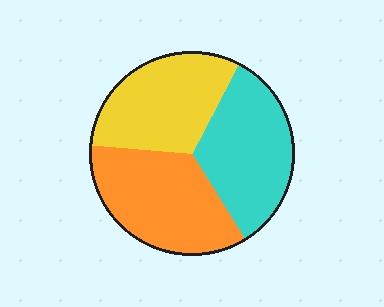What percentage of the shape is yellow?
Yellow covers about 30% of the shape.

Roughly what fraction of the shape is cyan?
Cyan covers roughly 35% of the shape.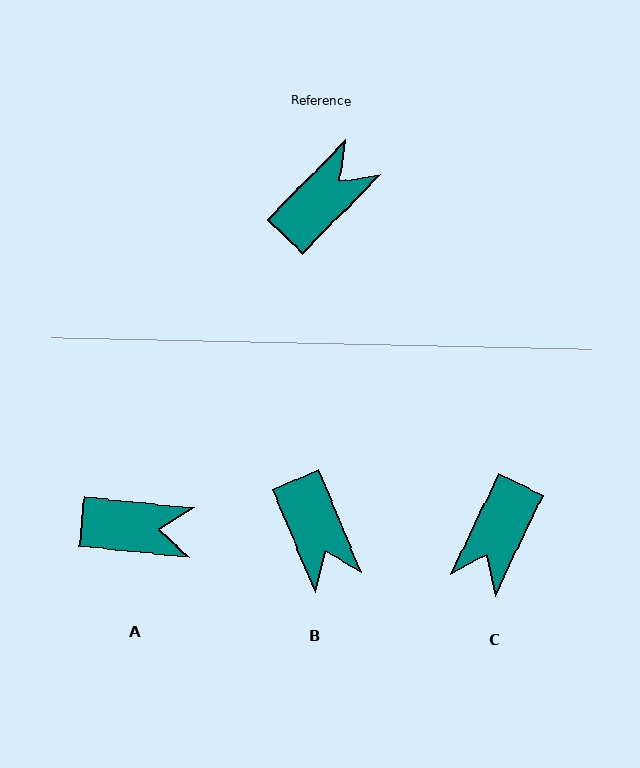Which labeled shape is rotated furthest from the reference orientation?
C, about 161 degrees away.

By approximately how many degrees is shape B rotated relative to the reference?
Approximately 113 degrees clockwise.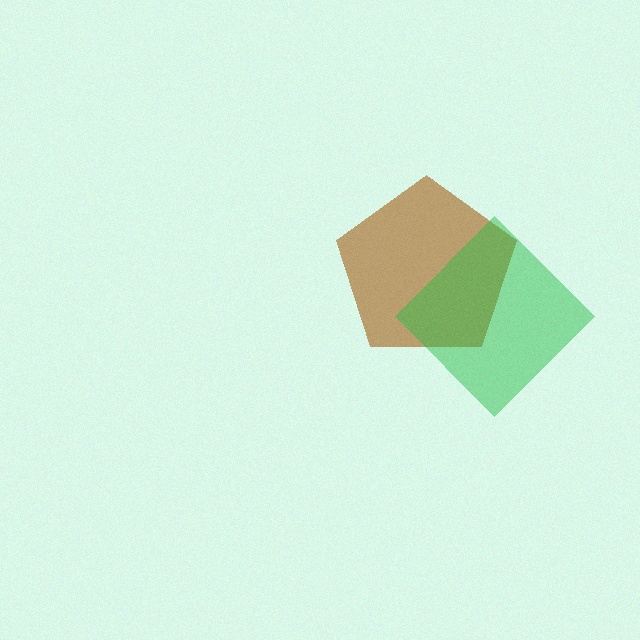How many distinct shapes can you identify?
There are 2 distinct shapes: a brown pentagon, a green diamond.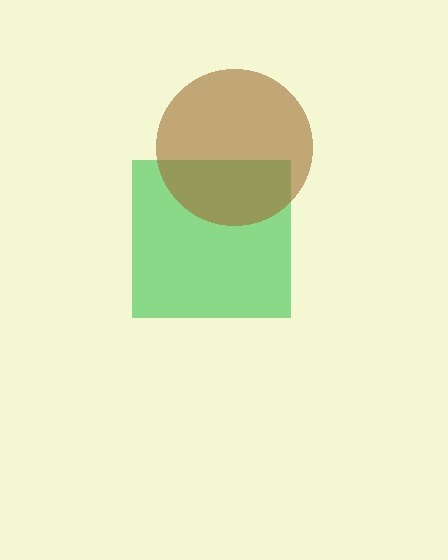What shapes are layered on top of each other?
The layered shapes are: a green square, a brown circle.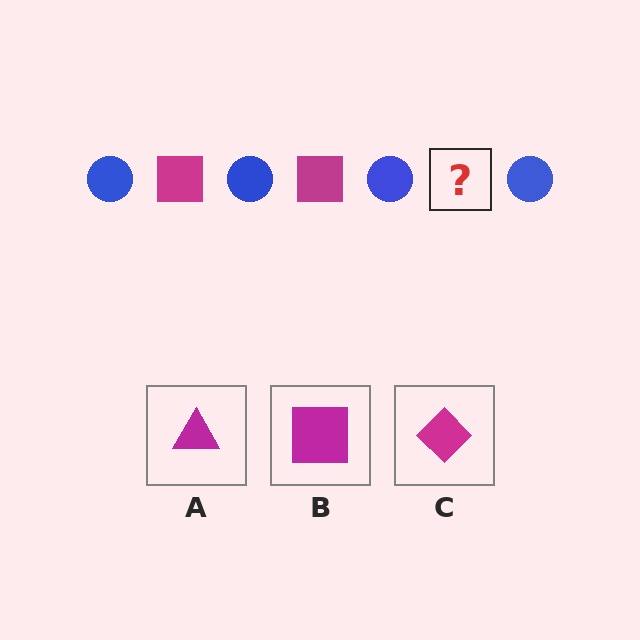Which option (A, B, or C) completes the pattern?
B.